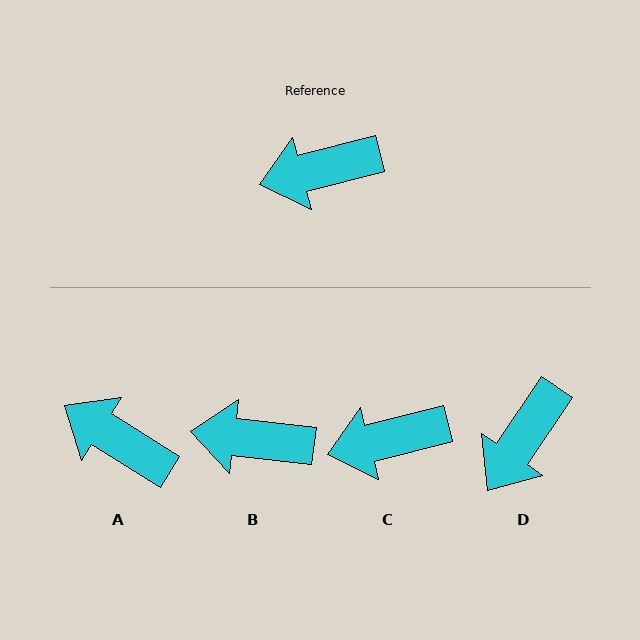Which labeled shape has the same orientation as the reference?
C.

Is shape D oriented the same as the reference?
No, it is off by about 42 degrees.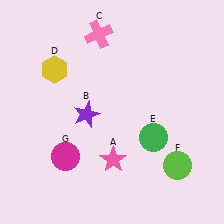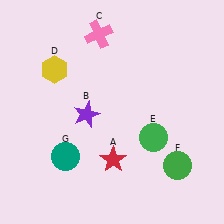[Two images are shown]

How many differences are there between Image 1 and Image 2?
There are 3 differences between the two images.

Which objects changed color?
A changed from pink to red. F changed from lime to green. G changed from magenta to teal.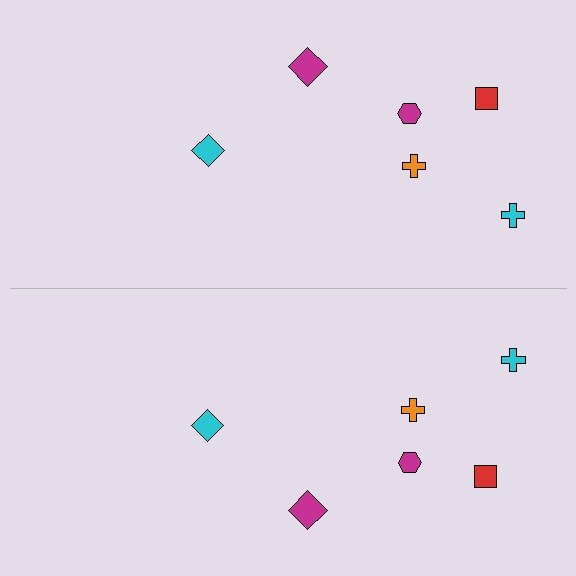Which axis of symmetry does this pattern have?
The pattern has a horizontal axis of symmetry running through the center of the image.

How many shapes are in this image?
There are 12 shapes in this image.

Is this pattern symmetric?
Yes, this pattern has bilateral (reflection) symmetry.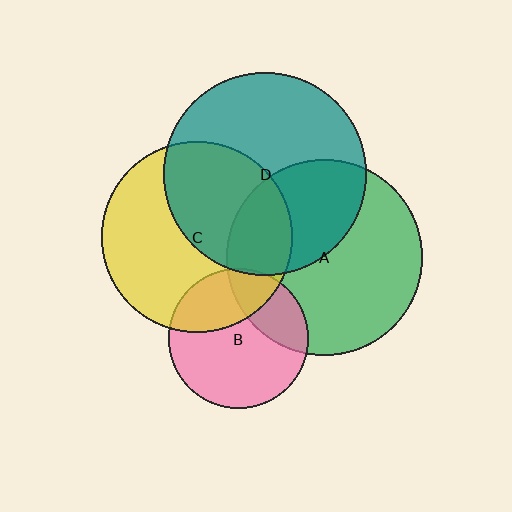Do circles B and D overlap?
Yes.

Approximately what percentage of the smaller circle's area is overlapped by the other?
Approximately 5%.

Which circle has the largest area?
Circle D (teal).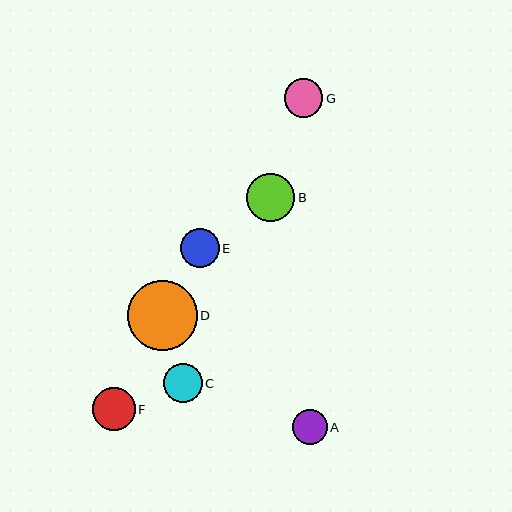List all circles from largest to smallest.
From largest to smallest: D, B, F, E, C, G, A.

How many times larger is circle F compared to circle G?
Circle F is approximately 1.1 times the size of circle G.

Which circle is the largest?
Circle D is the largest with a size of approximately 69 pixels.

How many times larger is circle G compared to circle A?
Circle G is approximately 1.1 times the size of circle A.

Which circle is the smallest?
Circle A is the smallest with a size of approximately 35 pixels.